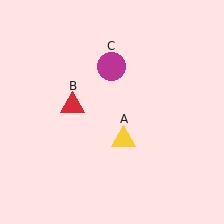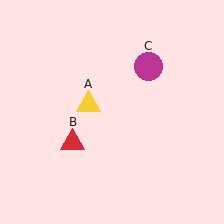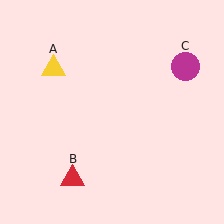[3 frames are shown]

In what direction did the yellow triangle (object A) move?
The yellow triangle (object A) moved up and to the left.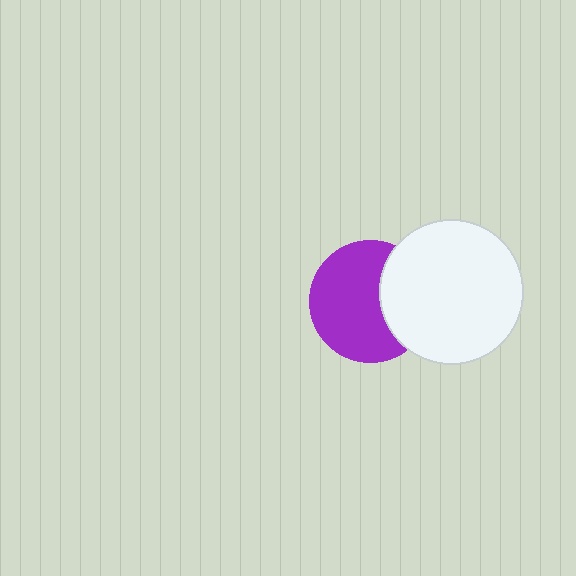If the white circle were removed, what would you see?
You would see the complete purple circle.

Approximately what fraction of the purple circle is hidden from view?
Roughly 33% of the purple circle is hidden behind the white circle.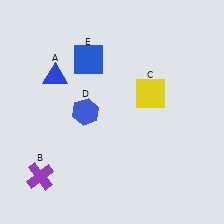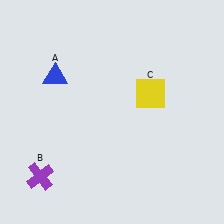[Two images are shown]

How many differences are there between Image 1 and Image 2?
There are 2 differences between the two images.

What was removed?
The blue hexagon (D), the blue square (E) were removed in Image 2.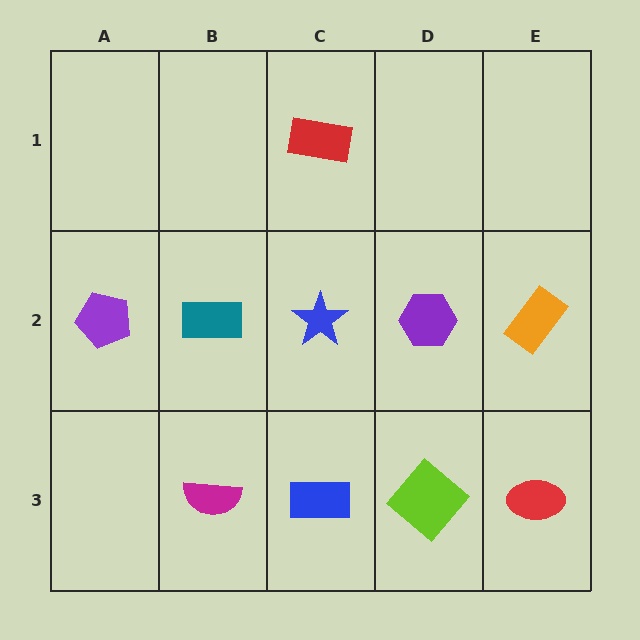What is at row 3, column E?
A red ellipse.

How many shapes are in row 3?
4 shapes.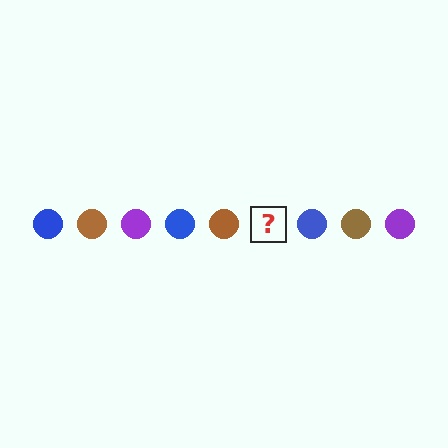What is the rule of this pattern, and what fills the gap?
The rule is that the pattern cycles through blue, brown, purple circles. The gap should be filled with a purple circle.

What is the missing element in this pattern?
The missing element is a purple circle.